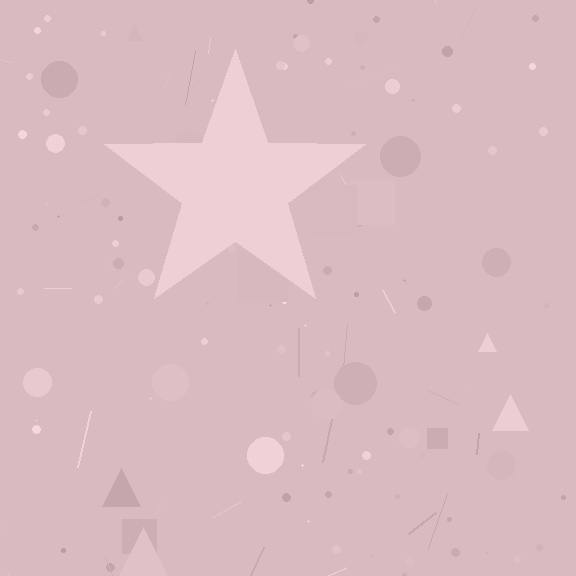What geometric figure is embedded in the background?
A star is embedded in the background.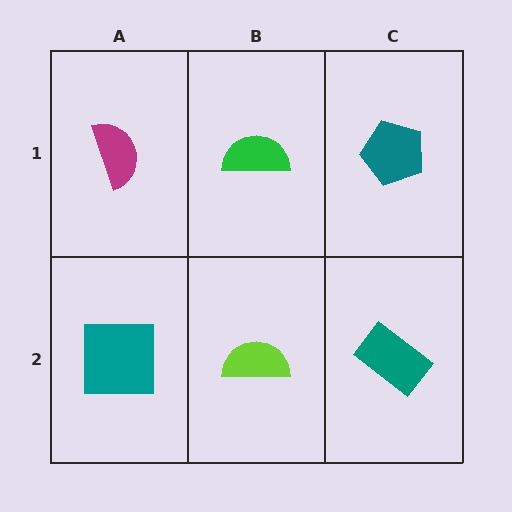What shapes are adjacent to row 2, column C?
A teal pentagon (row 1, column C), a lime semicircle (row 2, column B).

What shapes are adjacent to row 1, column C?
A teal rectangle (row 2, column C), a green semicircle (row 1, column B).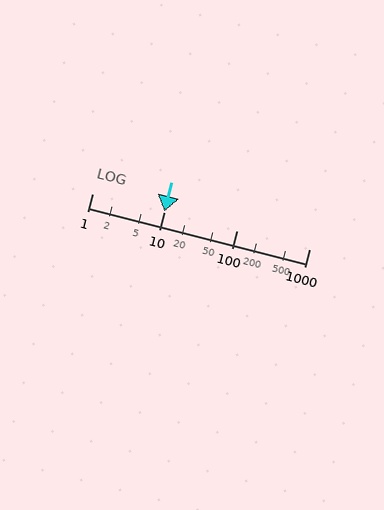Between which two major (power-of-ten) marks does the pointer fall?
The pointer is between 10 and 100.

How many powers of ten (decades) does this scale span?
The scale spans 3 decades, from 1 to 1000.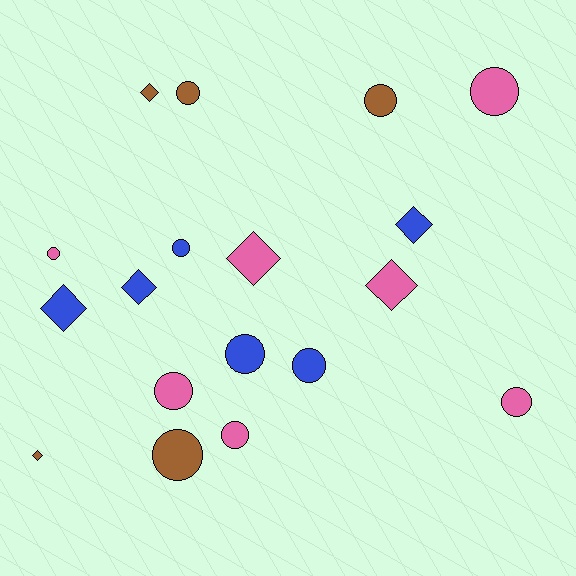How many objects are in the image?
There are 18 objects.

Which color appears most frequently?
Pink, with 7 objects.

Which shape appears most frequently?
Circle, with 11 objects.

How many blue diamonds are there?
There are 3 blue diamonds.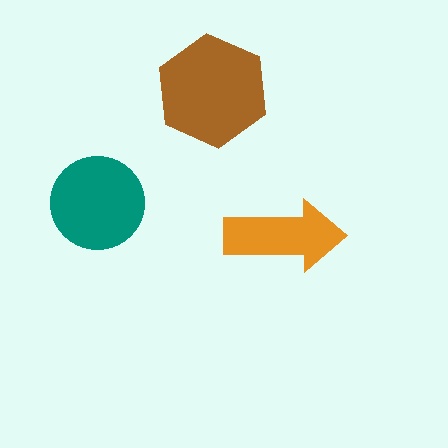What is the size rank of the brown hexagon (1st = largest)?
1st.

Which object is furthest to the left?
The teal circle is leftmost.